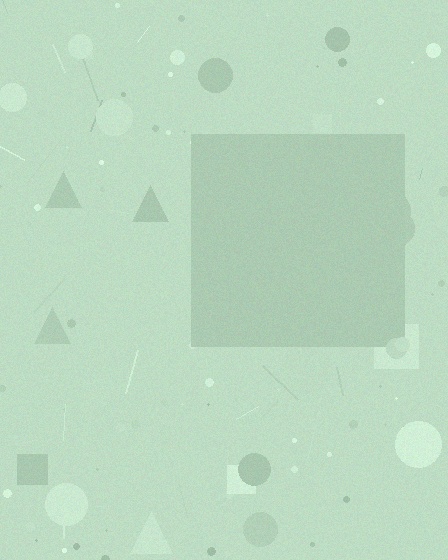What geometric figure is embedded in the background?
A square is embedded in the background.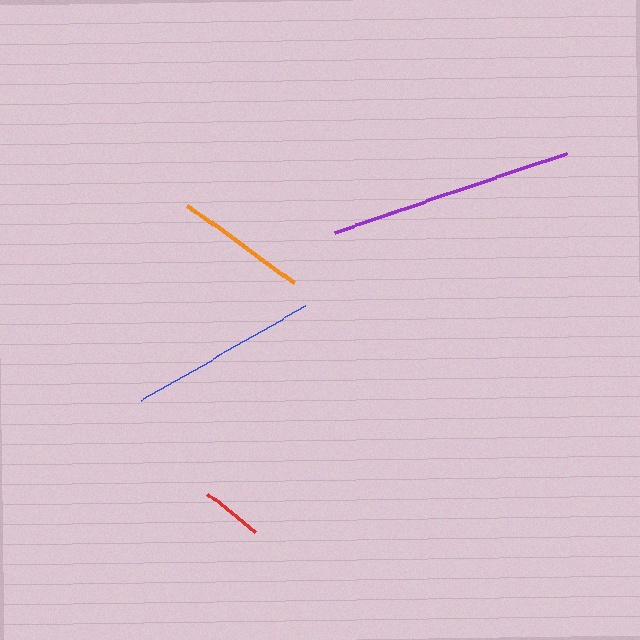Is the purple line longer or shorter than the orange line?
The purple line is longer than the orange line.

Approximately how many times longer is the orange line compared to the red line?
The orange line is approximately 2.2 times the length of the red line.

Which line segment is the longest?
The purple line is the longest at approximately 245 pixels.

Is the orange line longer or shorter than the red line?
The orange line is longer than the red line.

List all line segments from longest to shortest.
From longest to shortest: purple, blue, orange, red.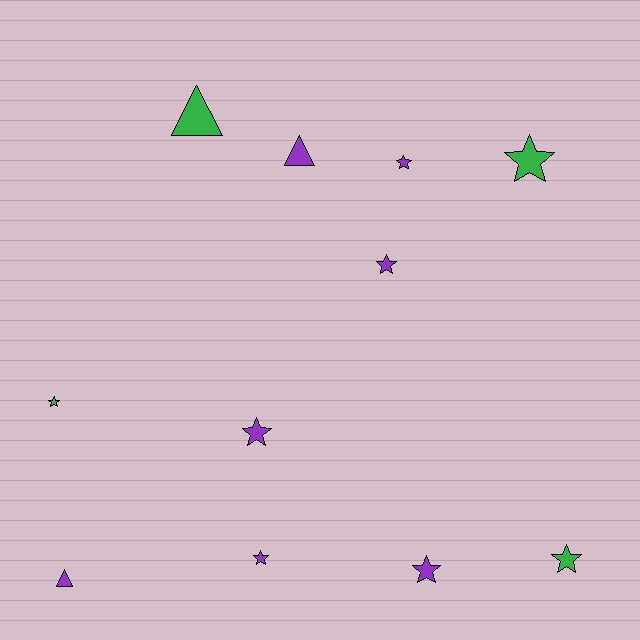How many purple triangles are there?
There are 2 purple triangles.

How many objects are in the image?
There are 11 objects.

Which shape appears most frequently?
Star, with 8 objects.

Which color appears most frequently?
Purple, with 7 objects.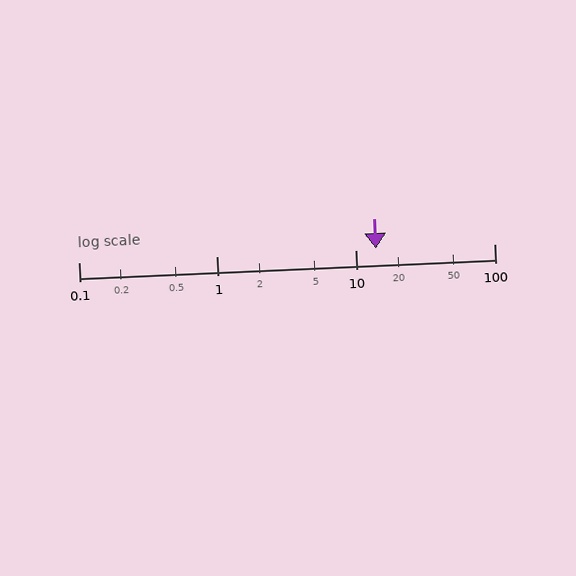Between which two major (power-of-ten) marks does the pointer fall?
The pointer is between 10 and 100.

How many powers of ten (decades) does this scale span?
The scale spans 3 decades, from 0.1 to 100.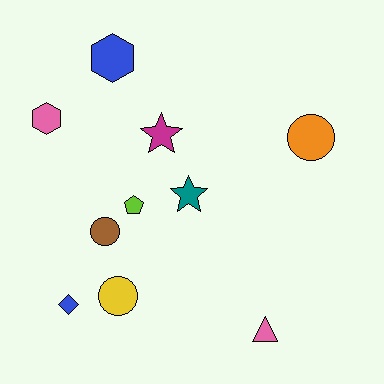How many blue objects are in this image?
There are 2 blue objects.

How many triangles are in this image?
There is 1 triangle.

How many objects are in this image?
There are 10 objects.